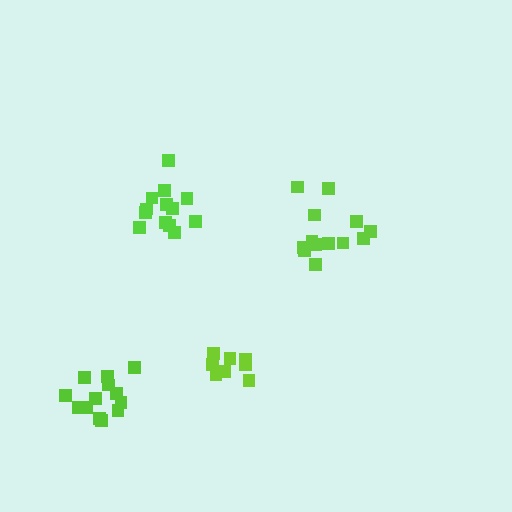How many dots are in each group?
Group 1: 13 dots, Group 2: 13 dots, Group 3: 13 dots, Group 4: 8 dots (47 total).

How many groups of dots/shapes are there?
There are 4 groups.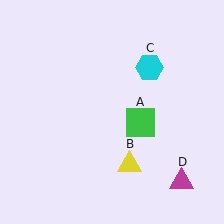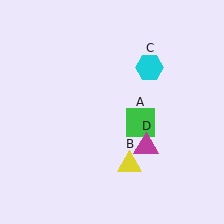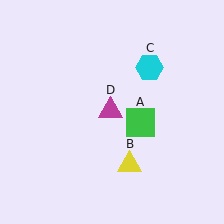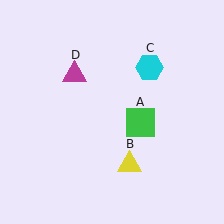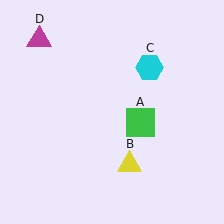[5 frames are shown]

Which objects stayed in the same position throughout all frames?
Green square (object A) and yellow triangle (object B) and cyan hexagon (object C) remained stationary.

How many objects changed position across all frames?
1 object changed position: magenta triangle (object D).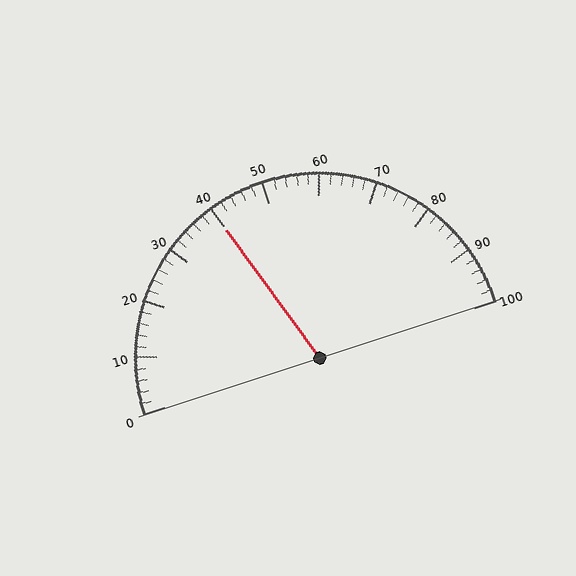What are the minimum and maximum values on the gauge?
The gauge ranges from 0 to 100.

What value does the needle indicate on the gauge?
The needle indicates approximately 40.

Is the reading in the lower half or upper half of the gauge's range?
The reading is in the lower half of the range (0 to 100).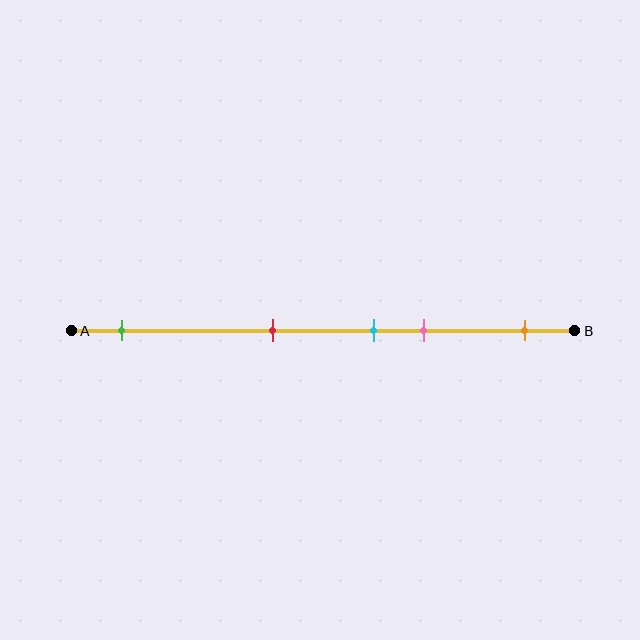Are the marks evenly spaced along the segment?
No, the marks are not evenly spaced.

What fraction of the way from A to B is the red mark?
The red mark is approximately 40% (0.4) of the way from A to B.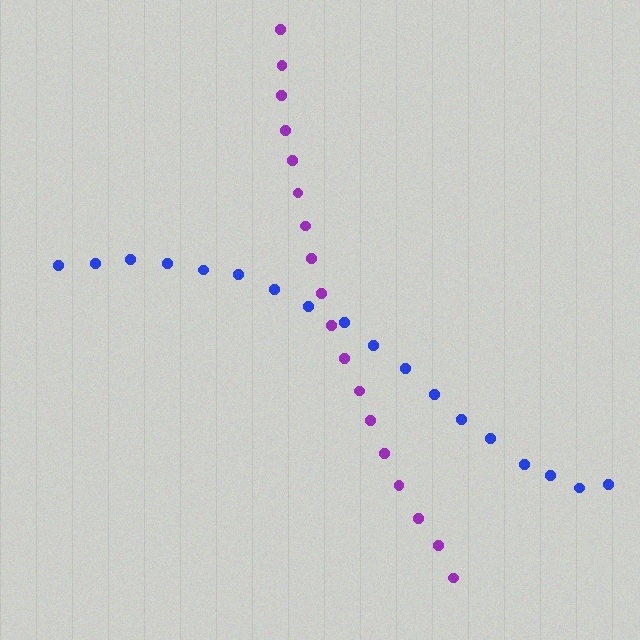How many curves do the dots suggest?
There are 2 distinct paths.